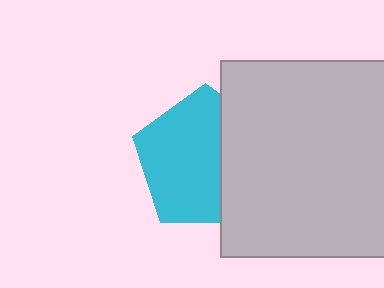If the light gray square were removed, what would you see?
You would see the complete cyan pentagon.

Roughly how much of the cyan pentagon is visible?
About half of it is visible (roughly 63%).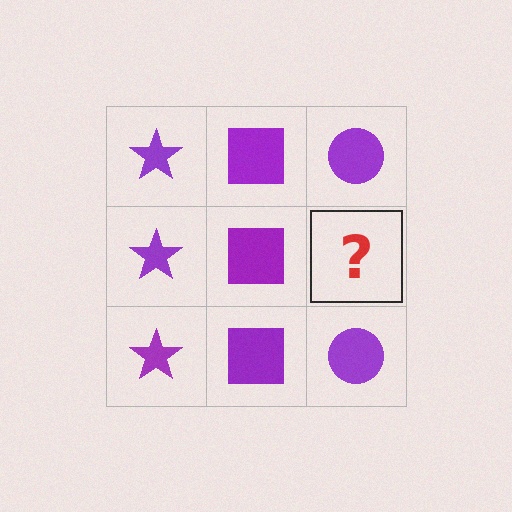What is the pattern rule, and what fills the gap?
The rule is that each column has a consistent shape. The gap should be filled with a purple circle.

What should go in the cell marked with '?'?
The missing cell should contain a purple circle.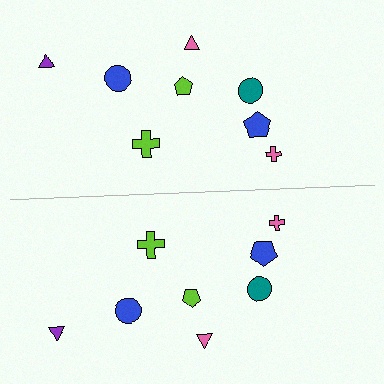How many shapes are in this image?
There are 16 shapes in this image.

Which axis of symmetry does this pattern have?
The pattern has a horizontal axis of symmetry running through the center of the image.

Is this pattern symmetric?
Yes, this pattern has bilateral (reflection) symmetry.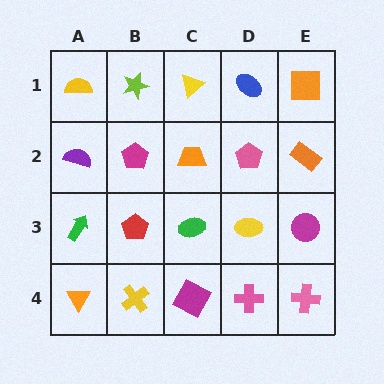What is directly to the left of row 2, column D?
An orange trapezoid.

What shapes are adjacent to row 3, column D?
A pink pentagon (row 2, column D), a pink cross (row 4, column D), a green ellipse (row 3, column C), a magenta circle (row 3, column E).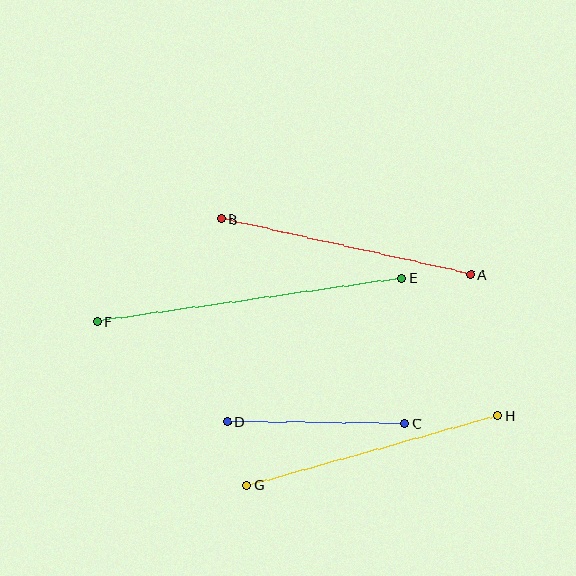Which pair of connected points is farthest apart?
Points E and F are farthest apart.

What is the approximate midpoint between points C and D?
The midpoint is at approximately (316, 422) pixels.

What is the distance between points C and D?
The distance is approximately 177 pixels.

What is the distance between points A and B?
The distance is approximately 256 pixels.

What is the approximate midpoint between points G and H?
The midpoint is at approximately (372, 450) pixels.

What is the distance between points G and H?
The distance is approximately 261 pixels.